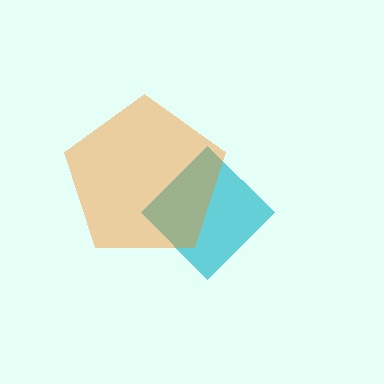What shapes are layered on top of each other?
The layered shapes are: a cyan diamond, an orange pentagon.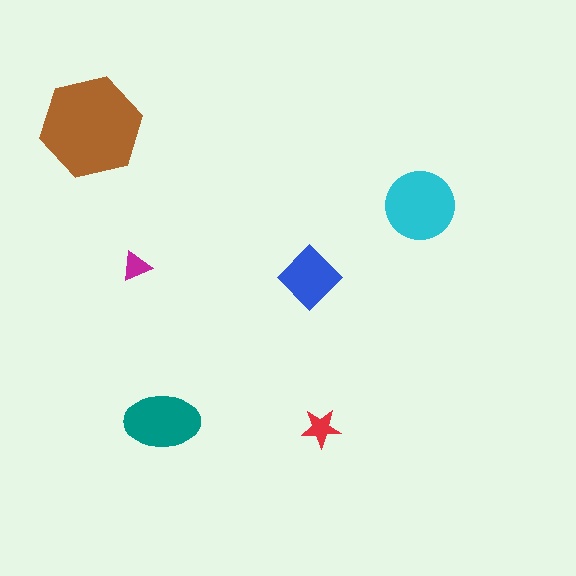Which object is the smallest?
The magenta triangle.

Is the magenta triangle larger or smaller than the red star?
Smaller.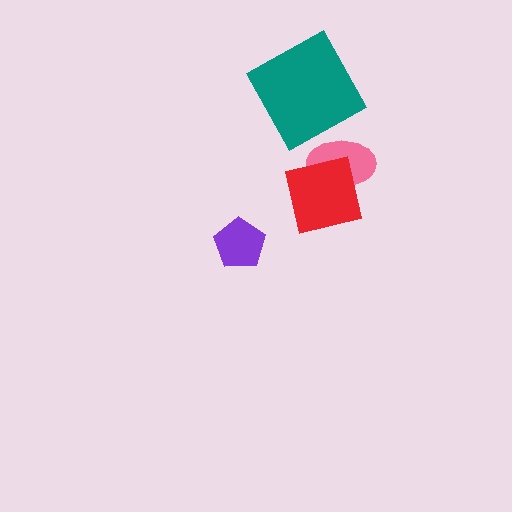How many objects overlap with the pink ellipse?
1 object overlaps with the pink ellipse.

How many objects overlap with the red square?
1 object overlaps with the red square.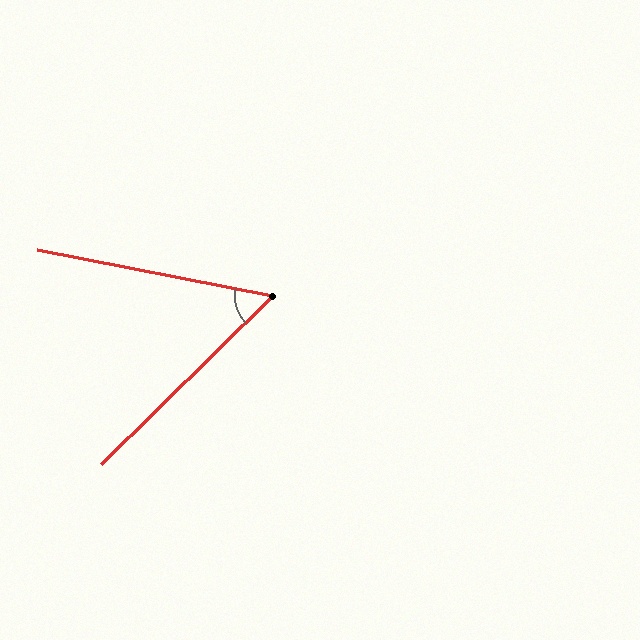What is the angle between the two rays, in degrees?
Approximately 56 degrees.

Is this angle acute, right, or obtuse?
It is acute.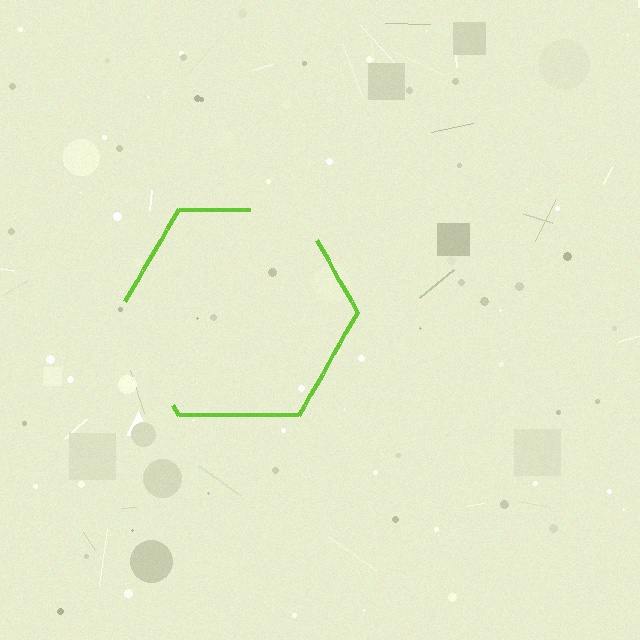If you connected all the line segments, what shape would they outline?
They would outline a hexagon.